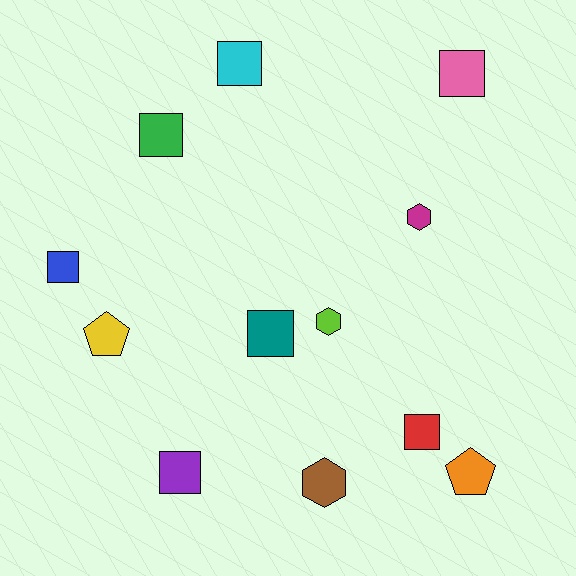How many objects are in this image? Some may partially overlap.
There are 12 objects.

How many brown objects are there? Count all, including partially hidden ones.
There is 1 brown object.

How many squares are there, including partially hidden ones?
There are 7 squares.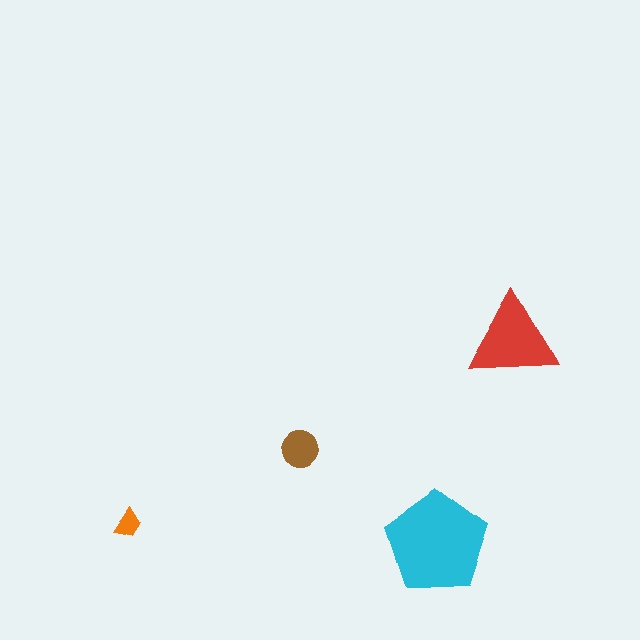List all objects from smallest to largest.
The orange trapezoid, the brown circle, the red triangle, the cyan pentagon.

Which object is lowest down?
The cyan pentagon is bottommost.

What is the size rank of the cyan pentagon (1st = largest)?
1st.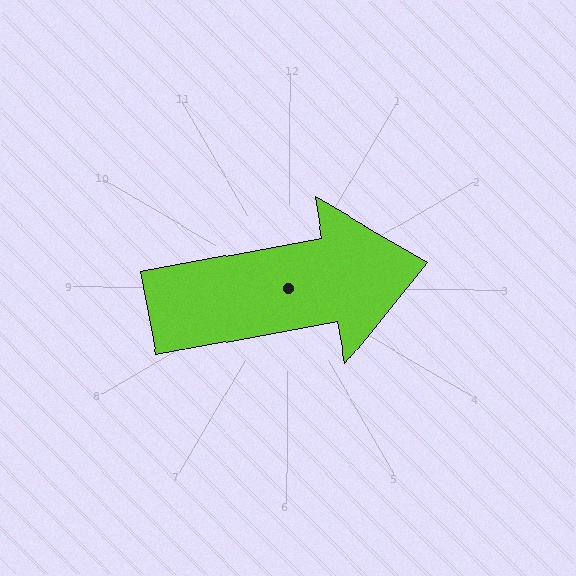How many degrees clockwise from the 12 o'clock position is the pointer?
Approximately 79 degrees.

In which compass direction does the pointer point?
East.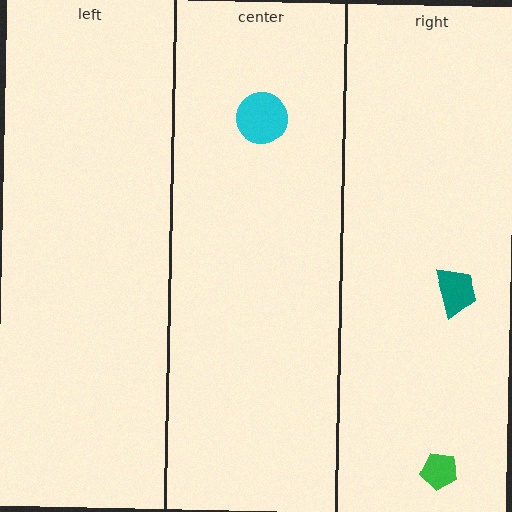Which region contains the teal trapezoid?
The right region.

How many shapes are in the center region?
1.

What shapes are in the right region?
The teal trapezoid, the green pentagon.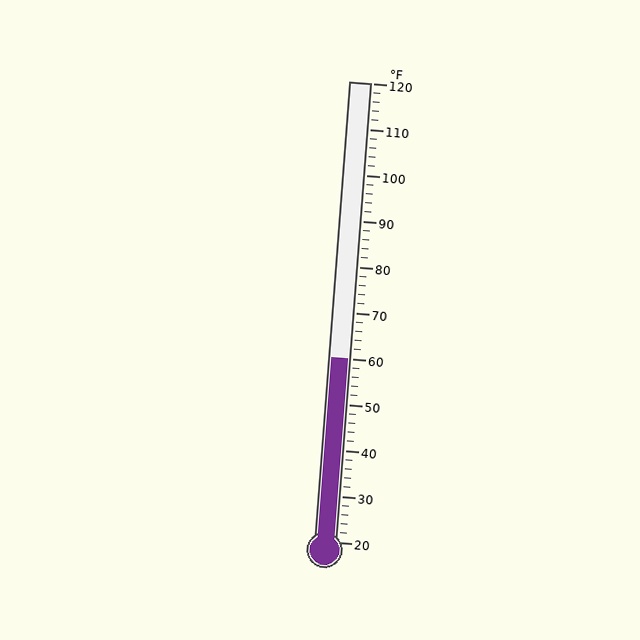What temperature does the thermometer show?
The thermometer shows approximately 60°F.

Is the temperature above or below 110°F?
The temperature is below 110°F.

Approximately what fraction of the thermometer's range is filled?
The thermometer is filled to approximately 40% of its range.